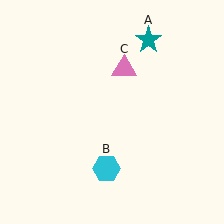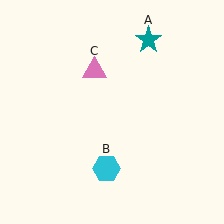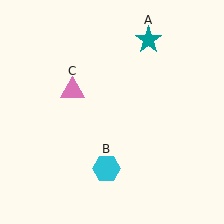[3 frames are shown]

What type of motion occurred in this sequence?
The pink triangle (object C) rotated counterclockwise around the center of the scene.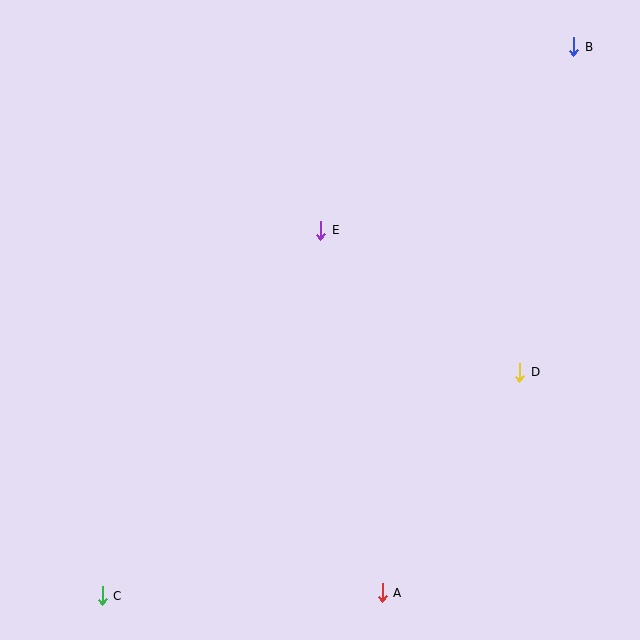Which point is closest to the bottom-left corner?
Point C is closest to the bottom-left corner.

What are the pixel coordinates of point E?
Point E is at (321, 230).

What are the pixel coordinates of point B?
Point B is at (574, 47).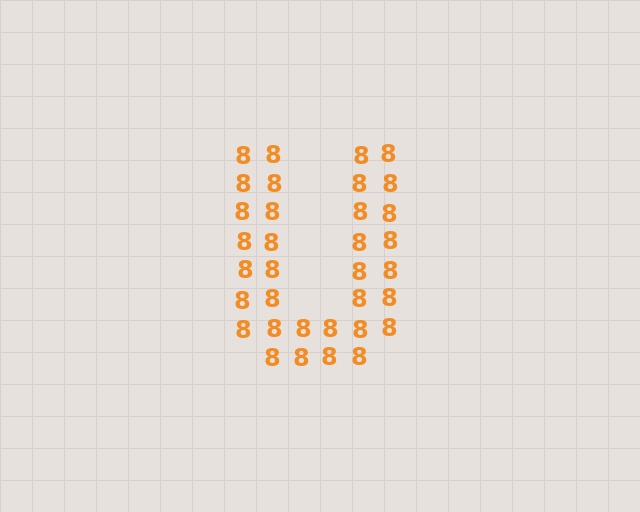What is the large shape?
The large shape is the letter U.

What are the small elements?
The small elements are digit 8's.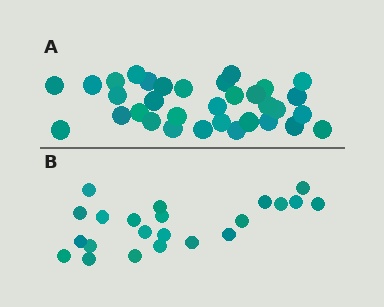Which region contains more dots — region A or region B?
Region A (the top region) has more dots.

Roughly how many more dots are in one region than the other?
Region A has roughly 12 or so more dots than region B.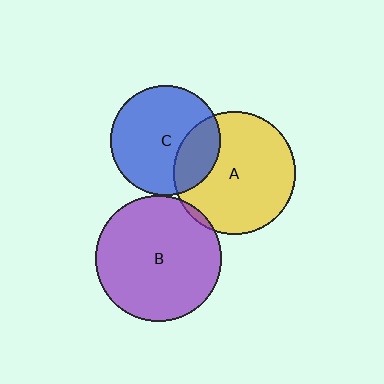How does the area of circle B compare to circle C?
Approximately 1.3 times.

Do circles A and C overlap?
Yes.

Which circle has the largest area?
Circle B (purple).